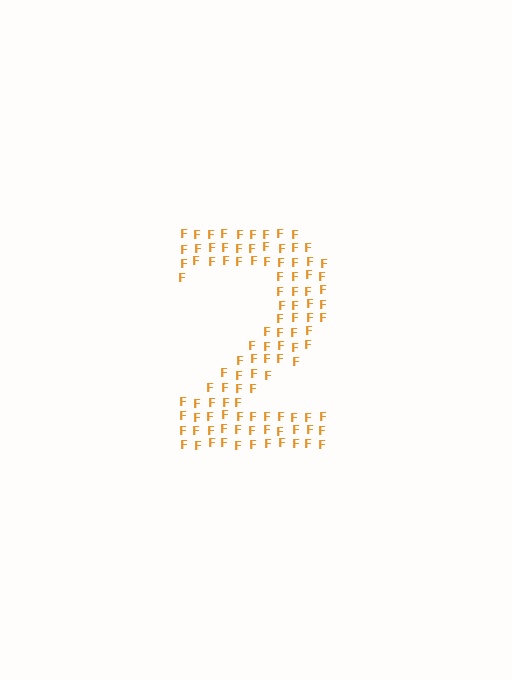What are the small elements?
The small elements are letter F's.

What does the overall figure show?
The overall figure shows the digit 2.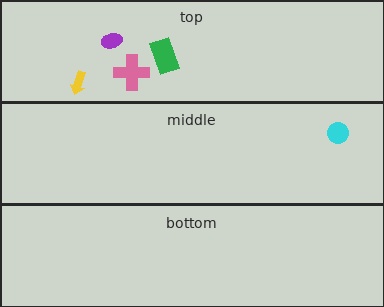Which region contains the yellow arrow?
The top region.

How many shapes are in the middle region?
1.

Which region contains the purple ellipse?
The top region.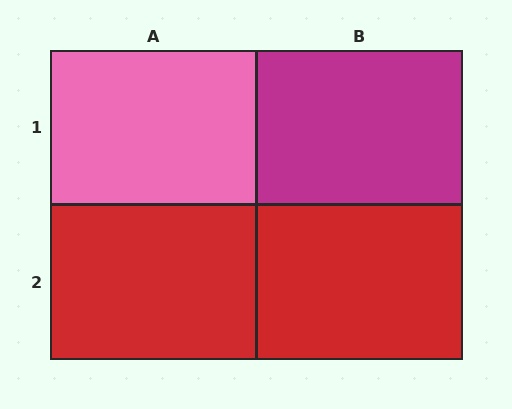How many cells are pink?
1 cell is pink.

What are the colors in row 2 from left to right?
Red, red.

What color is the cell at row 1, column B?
Magenta.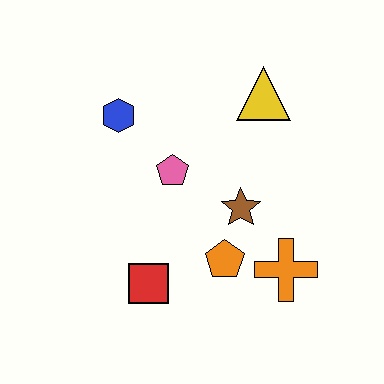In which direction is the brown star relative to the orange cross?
The brown star is above the orange cross.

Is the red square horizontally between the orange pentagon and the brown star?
No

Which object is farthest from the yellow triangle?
The red square is farthest from the yellow triangle.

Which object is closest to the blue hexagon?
The pink pentagon is closest to the blue hexagon.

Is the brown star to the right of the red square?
Yes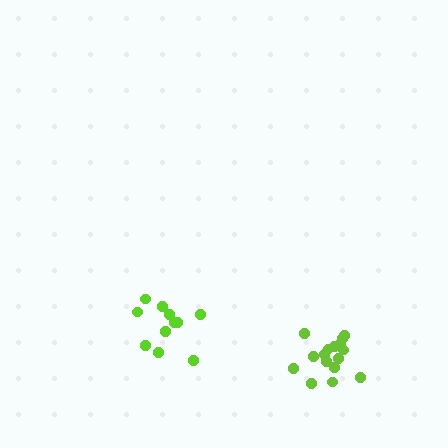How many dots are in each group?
Group 1: 16 dots, Group 2: 11 dots (27 total).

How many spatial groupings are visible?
There are 2 spatial groupings.